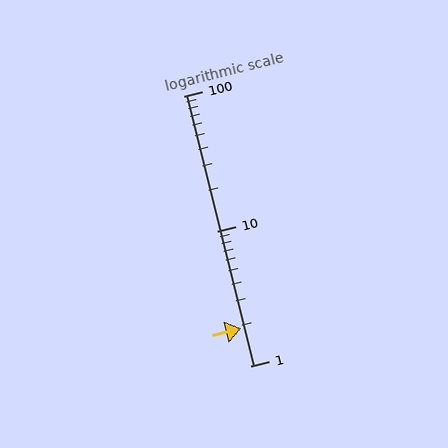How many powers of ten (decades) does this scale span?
The scale spans 2 decades, from 1 to 100.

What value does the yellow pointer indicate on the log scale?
The pointer indicates approximately 1.9.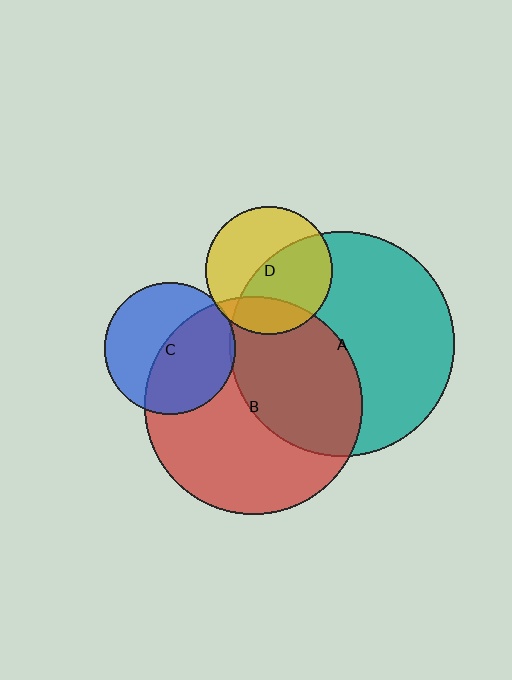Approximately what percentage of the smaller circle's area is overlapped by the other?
Approximately 50%.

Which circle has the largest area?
Circle A (teal).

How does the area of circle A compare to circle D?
Approximately 3.1 times.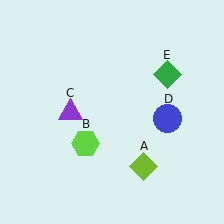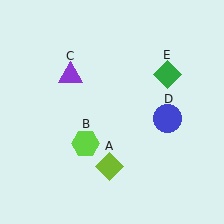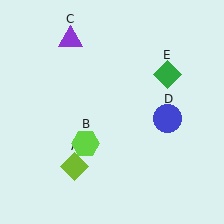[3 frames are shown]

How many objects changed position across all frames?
2 objects changed position: lime diamond (object A), purple triangle (object C).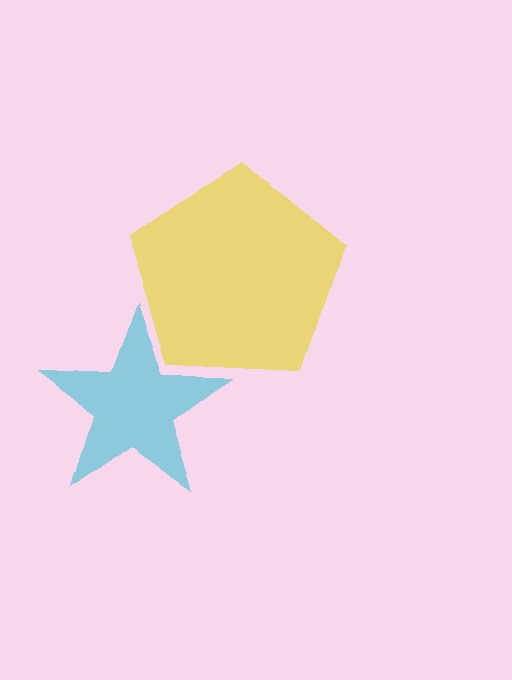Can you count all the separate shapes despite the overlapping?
Yes, there are 2 separate shapes.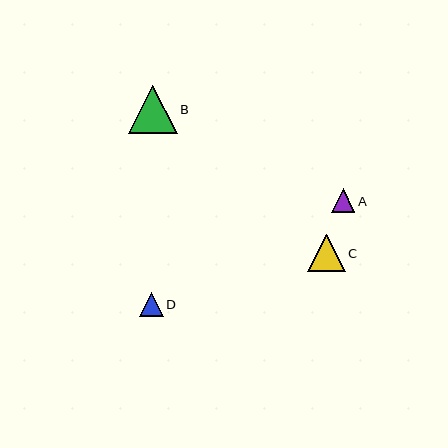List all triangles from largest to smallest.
From largest to smallest: B, C, D, A.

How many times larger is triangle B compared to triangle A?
Triangle B is approximately 2.0 times the size of triangle A.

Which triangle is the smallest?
Triangle A is the smallest with a size of approximately 24 pixels.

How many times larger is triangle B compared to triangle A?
Triangle B is approximately 2.0 times the size of triangle A.